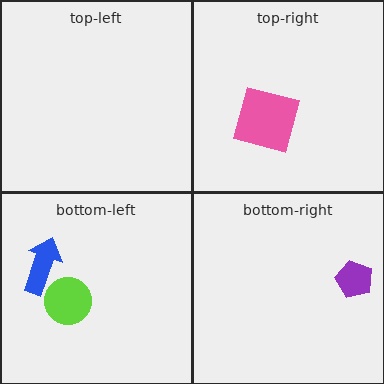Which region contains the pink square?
The top-right region.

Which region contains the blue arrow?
The bottom-left region.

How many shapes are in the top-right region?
1.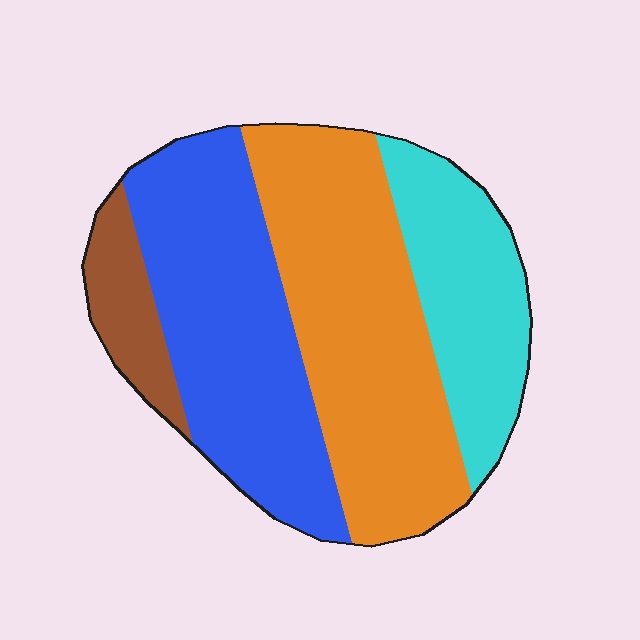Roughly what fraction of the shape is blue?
Blue covers 34% of the shape.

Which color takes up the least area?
Brown, at roughly 10%.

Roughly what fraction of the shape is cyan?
Cyan takes up about one fifth (1/5) of the shape.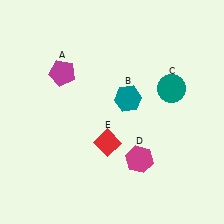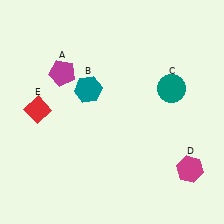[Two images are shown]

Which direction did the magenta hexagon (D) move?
The magenta hexagon (D) moved right.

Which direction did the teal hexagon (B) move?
The teal hexagon (B) moved left.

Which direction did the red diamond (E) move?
The red diamond (E) moved left.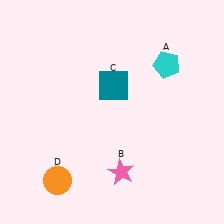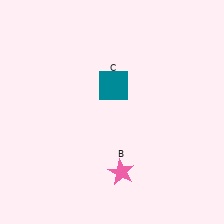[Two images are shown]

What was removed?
The cyan pentagon (A), the orange circle (D) were removed in Image 2.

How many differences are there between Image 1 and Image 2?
There are 2 differences between the two images.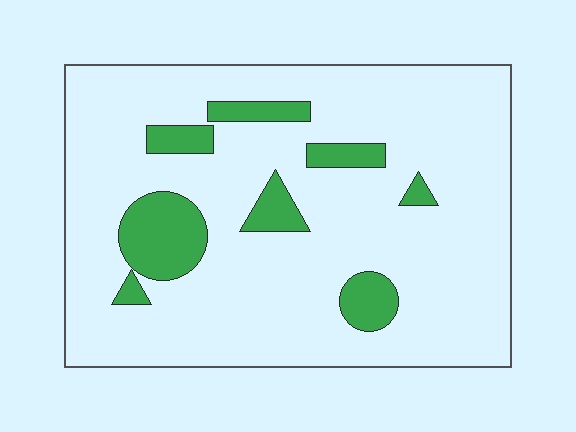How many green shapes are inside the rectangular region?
8.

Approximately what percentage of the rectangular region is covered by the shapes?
Approximately 15%.